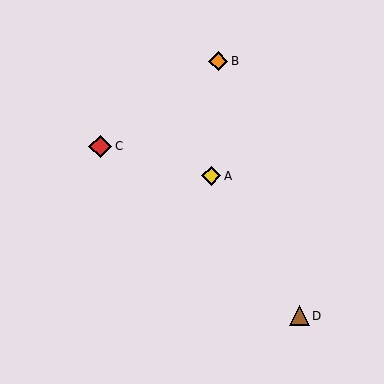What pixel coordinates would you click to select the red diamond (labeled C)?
Click at (100, 147) to select the red diamond C.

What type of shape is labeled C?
Shape C is a red diamond.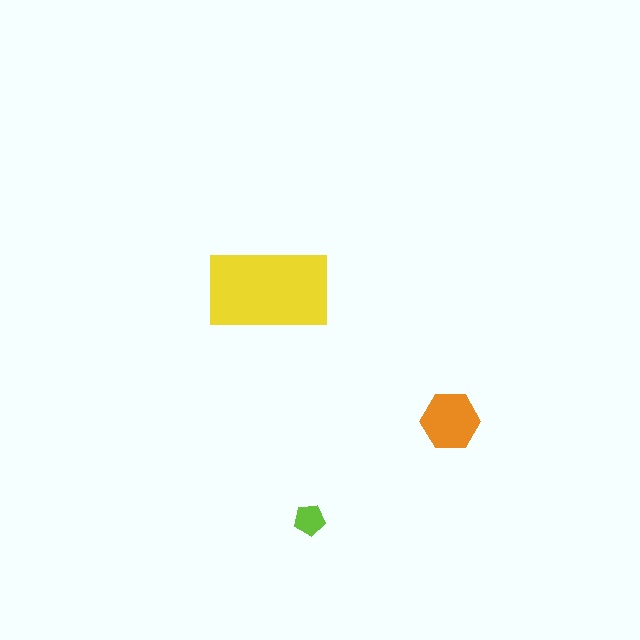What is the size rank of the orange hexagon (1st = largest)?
2nd.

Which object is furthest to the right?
The orange hexagon is rightmost.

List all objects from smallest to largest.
The lime pentagon, the orange hexagon, the yellow rectangle.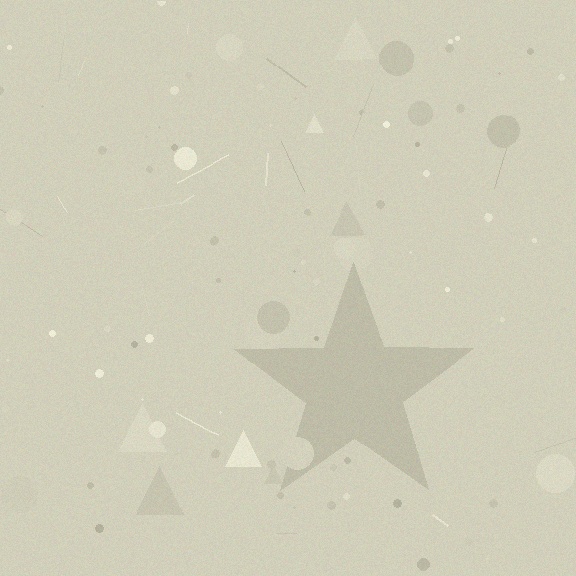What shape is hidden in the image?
A star is hidden in the image.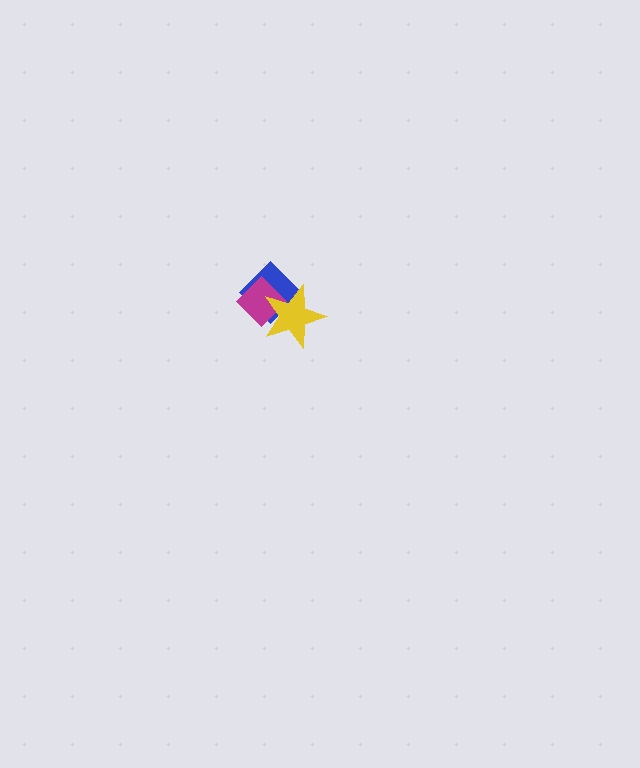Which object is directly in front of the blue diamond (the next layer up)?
The magenta diamond is directly in front of the blue diamond.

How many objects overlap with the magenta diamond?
2 objects overlap with the magenta diamond.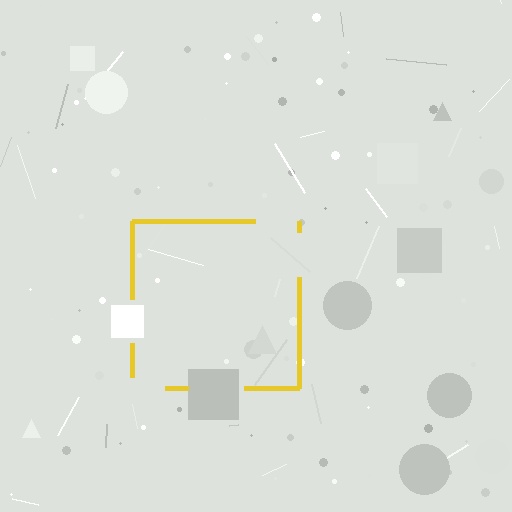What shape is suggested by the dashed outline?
The dashed outline suggests a square.